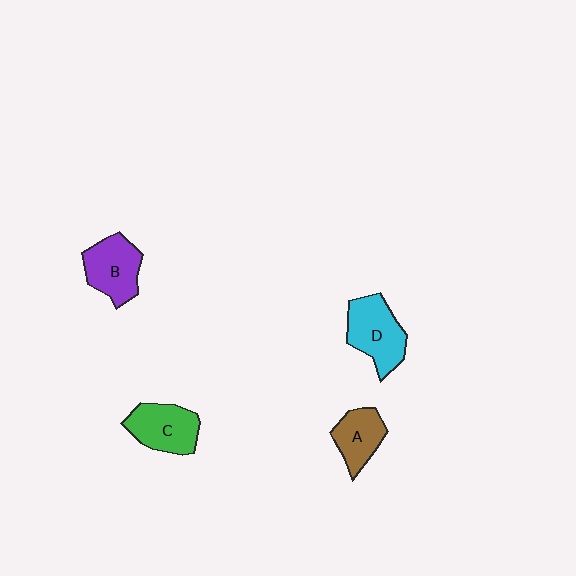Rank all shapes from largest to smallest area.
From largest to smallest: D (cyan), B (purple), C (green), A (brown).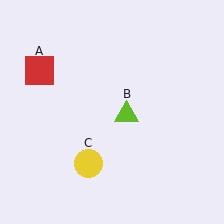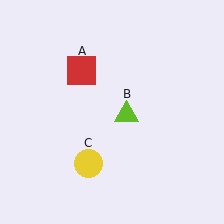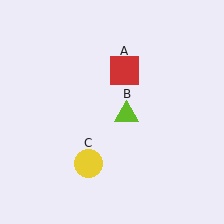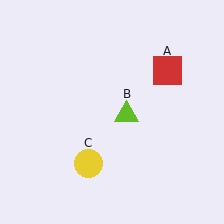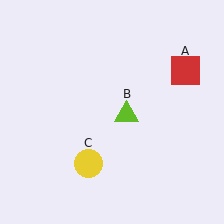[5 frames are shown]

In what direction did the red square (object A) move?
The red square (object A) moved right.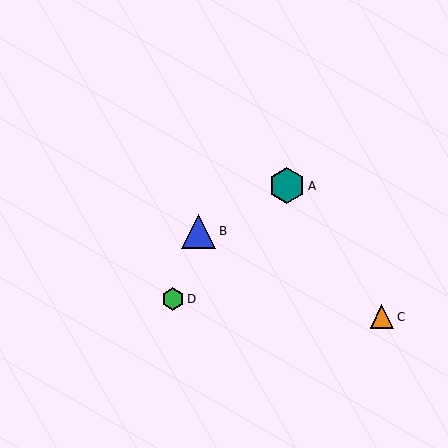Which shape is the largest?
The teal hexagon (labeled A) is the largest.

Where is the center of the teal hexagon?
The center of the teal hexagon is at (287, 186).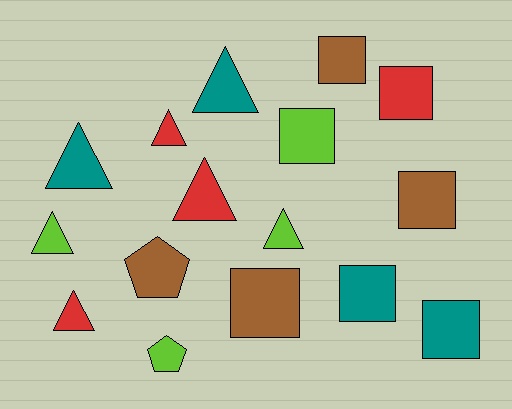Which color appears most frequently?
Red, with 4 objects.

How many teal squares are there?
There are 2 teal squares.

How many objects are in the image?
There are 16 objects.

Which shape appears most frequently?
Triangle, with 7 objects.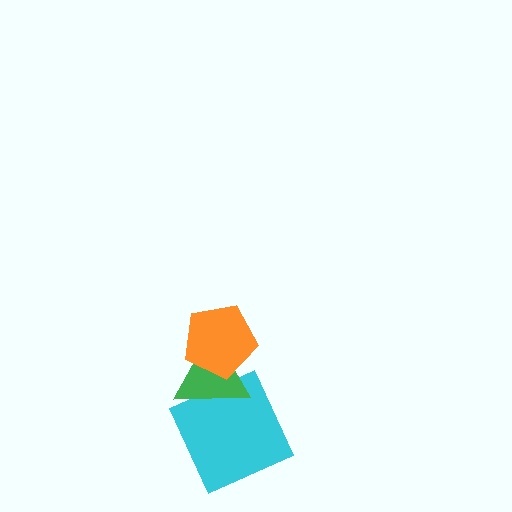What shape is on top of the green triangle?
The orange pentagon is on top of the green triangle.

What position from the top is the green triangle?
The green triangle is 2nd from the top.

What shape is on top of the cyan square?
The green triangle is on top of the cyan square.